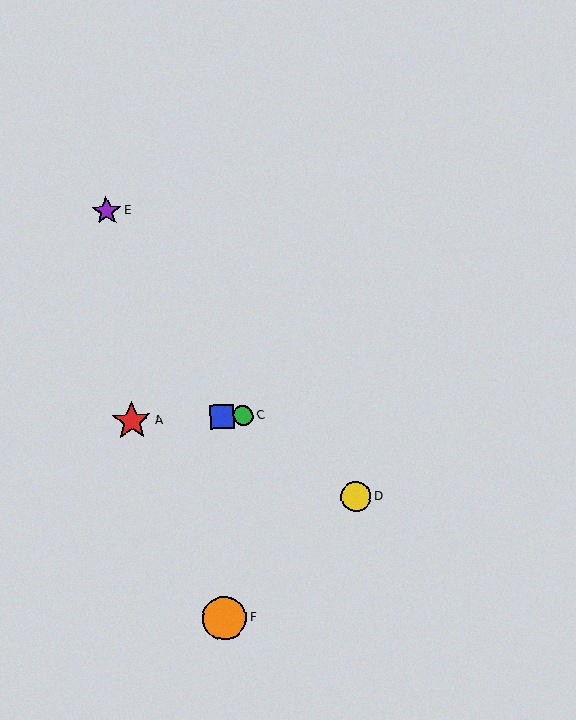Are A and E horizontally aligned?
No, A is at y≈421 and E is at y≈211.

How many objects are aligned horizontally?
3 objects (A, B, C) are aligned horizontally.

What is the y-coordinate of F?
Object F is at y≈618.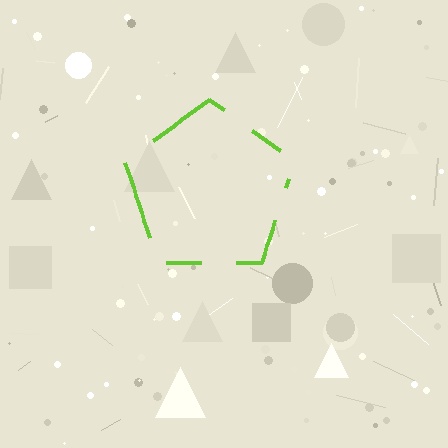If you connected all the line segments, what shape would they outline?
They would outline a pentagon.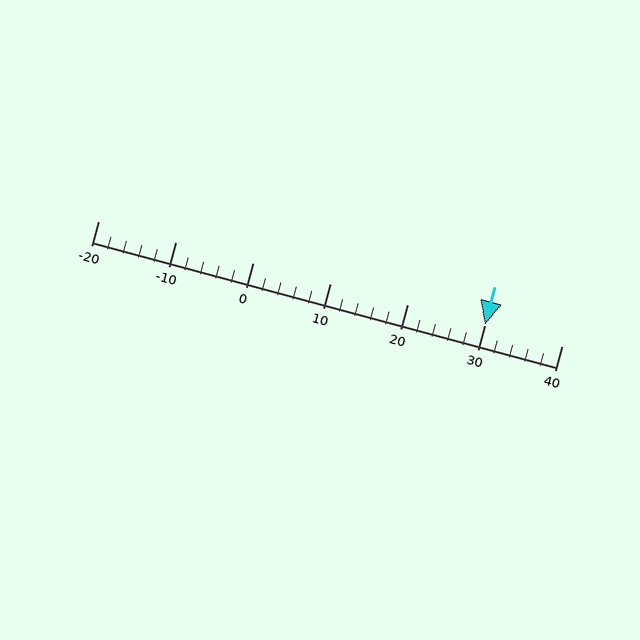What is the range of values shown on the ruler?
The ruler shows values from -20 to 40.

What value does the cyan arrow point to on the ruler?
The cyan arrow points to approximately 30.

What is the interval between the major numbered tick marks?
The major tick marks are spaced 10 units apart.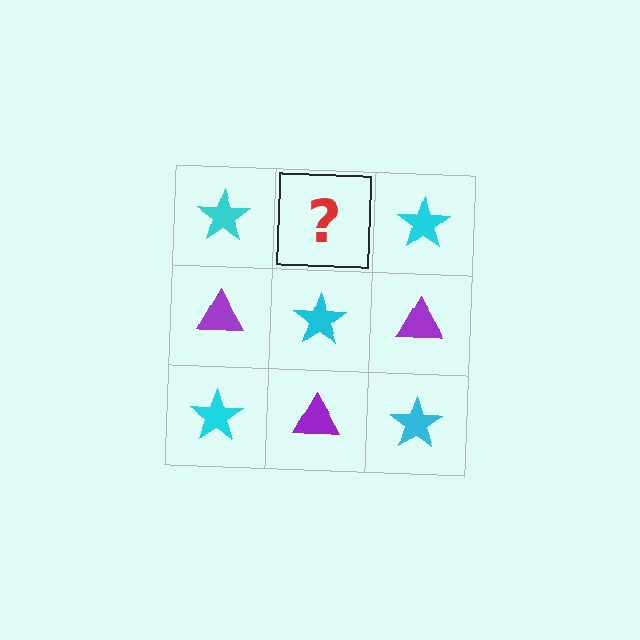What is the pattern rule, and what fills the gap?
The rule is that it alternates cyan star and purple triangle in a checkerboard pattern. The gap should be filled with a purple triangle.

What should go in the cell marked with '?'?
The missing cell should contain a purple triangle.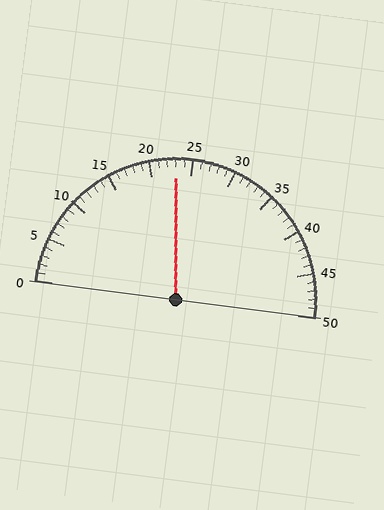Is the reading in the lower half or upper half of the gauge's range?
The reading is in the lower half of the range (0 to 50).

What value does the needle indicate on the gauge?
The needle indicates approximately 23.